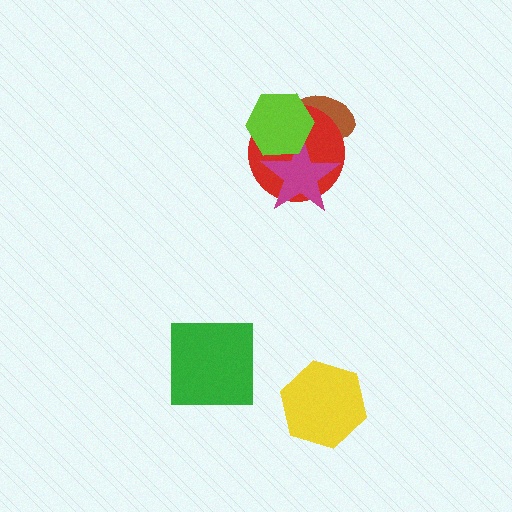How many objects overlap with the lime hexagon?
3 objects overlap with the lime hexagon.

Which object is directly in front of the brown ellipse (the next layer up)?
The red circle is directly in front of the brown ellipse.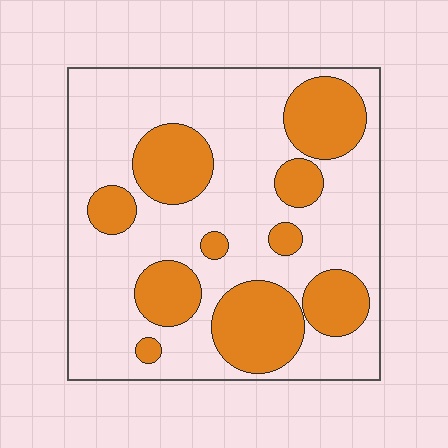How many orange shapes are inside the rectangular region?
10.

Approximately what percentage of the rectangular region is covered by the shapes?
Approximately 30%.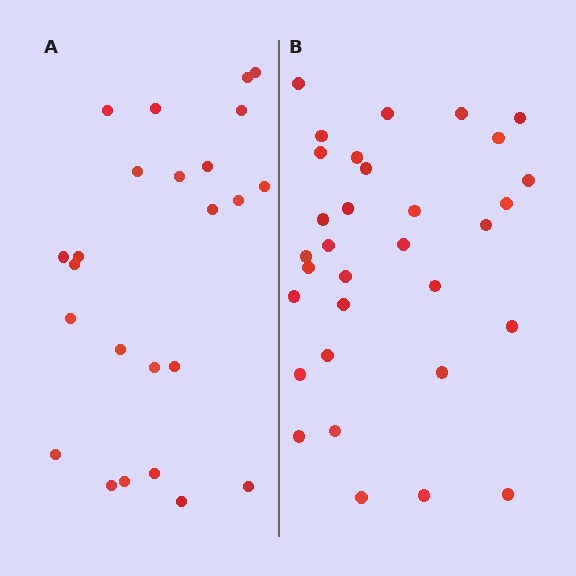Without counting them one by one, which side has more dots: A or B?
Region B (the right region) has more dots.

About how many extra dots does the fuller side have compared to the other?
Region B has roughly 8 or so more dots than region A.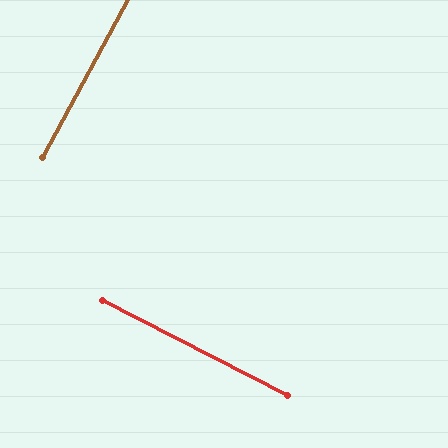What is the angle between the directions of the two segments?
Approximately 89 degrees.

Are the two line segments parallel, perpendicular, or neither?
Perpendicular — they meet at approximately 89°.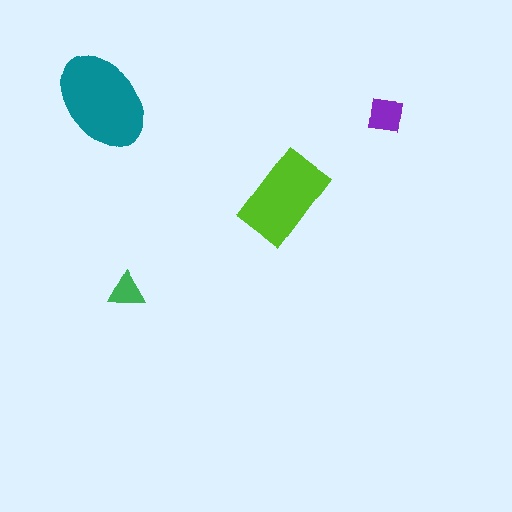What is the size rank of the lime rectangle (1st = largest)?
2nd.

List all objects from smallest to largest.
The green triangle, the purple square, the lime rectangle, the teal ellipse.